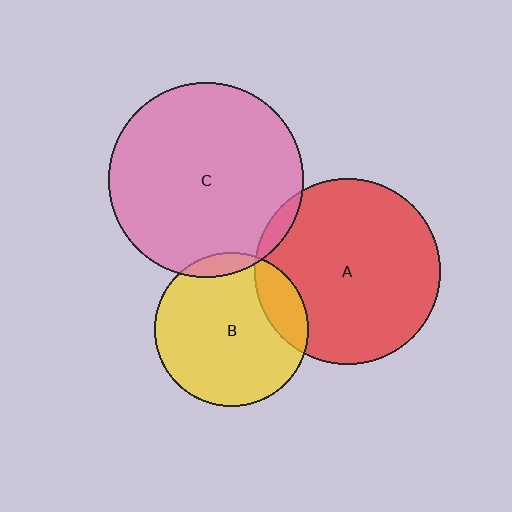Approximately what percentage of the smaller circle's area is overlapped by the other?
Approximately 15%.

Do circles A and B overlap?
Yes.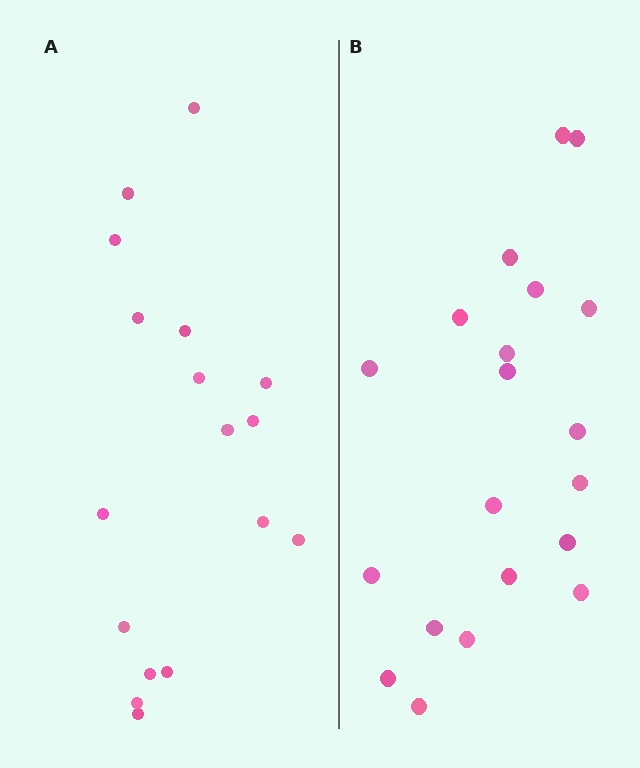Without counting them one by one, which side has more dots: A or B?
Region B (the right region) has more dots.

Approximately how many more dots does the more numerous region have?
Region B has just a few more — roughly 2 or 3 more dots than region A.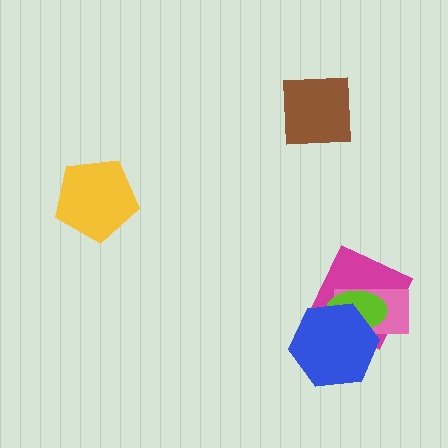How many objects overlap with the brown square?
0 objects overlap with the brown square.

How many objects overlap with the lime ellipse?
3 objects overlap with the lime ellipse.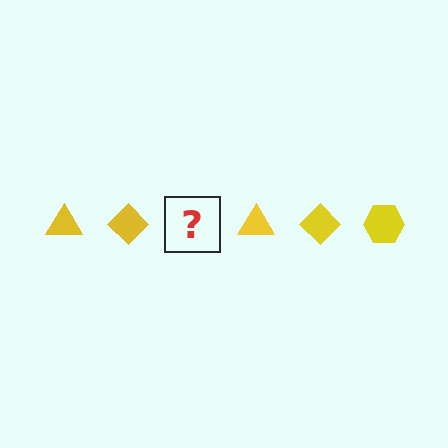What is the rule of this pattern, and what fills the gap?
The rule is that the pattern cycles through triangle, diamond, hexagon shapes in yellow. The gap should be filled with a yellow hexagon.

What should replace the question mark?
The question mark should be replaced with a yellow hexagon.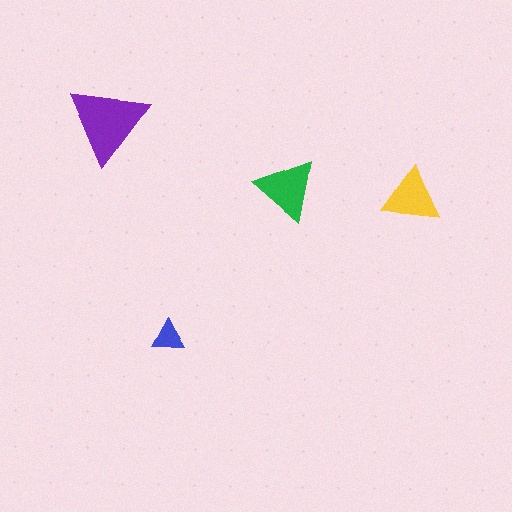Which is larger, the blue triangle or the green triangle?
The green one.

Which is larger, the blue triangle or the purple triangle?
The purple one.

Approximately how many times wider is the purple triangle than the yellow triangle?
About 1.5 times wider.